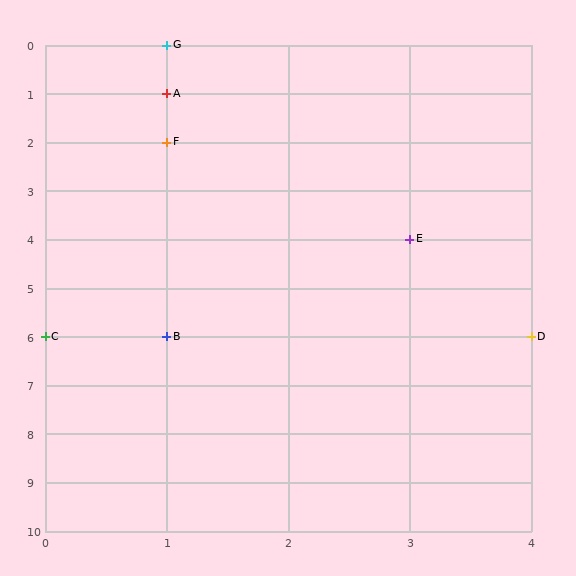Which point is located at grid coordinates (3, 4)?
Point E is at (3, 4).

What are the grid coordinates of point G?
Point G is at grid coordinates (1, 0).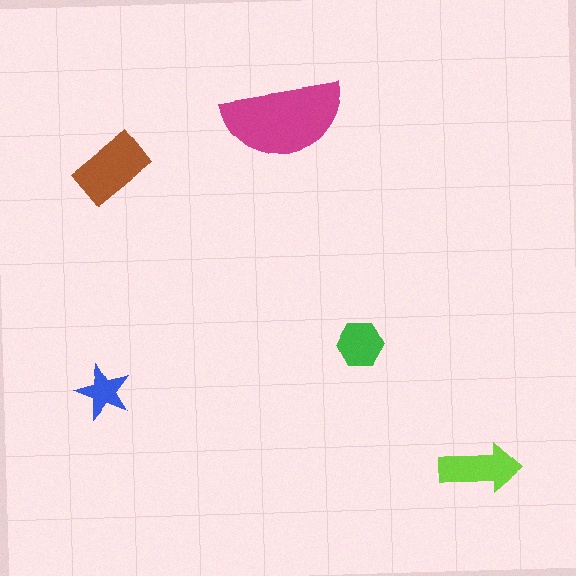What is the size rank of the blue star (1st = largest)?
5th.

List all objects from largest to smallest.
The magenta semicircle, the brown rectangle, the lime arrow, the green hexagon, the blue star.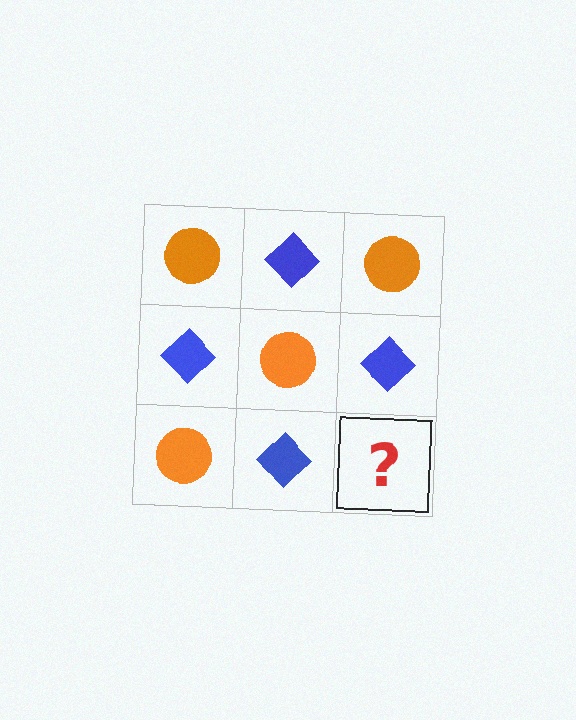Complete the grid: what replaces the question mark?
The question mark should be replaced with an orange circle.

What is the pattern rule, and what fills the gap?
The rule is that it alternates orange circle and blue diamond in a checkerboard pattern. The gap should be filled with an orange circle.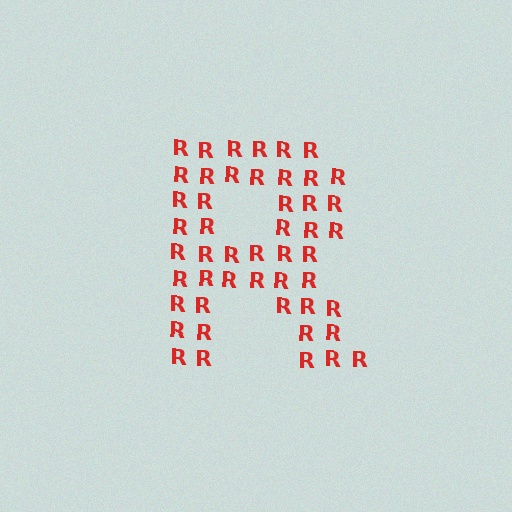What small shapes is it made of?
It is made of small letter R's.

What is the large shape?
The large shape is the letter R.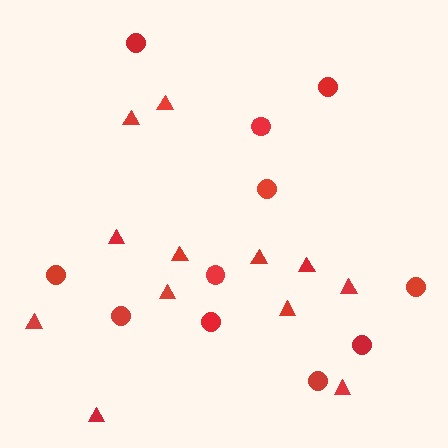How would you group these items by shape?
There are 2 groups: one group of triangles (12) and one group of circles (11).